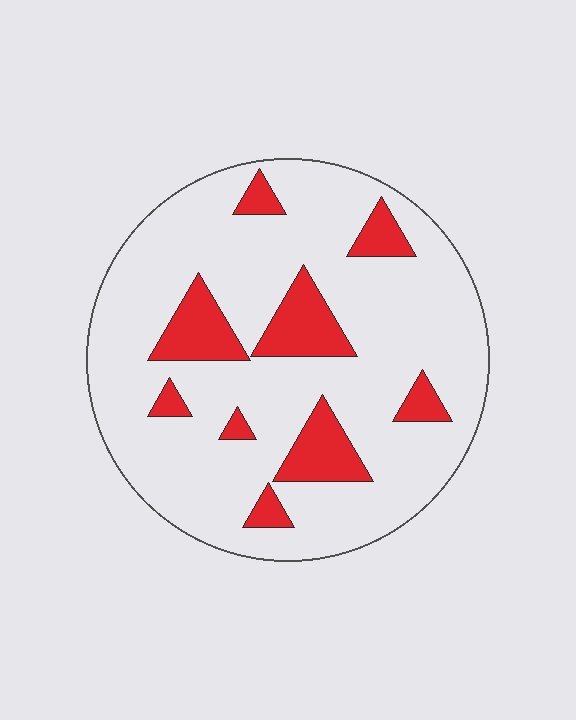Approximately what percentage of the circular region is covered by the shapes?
Approximately 15%.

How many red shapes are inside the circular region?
9.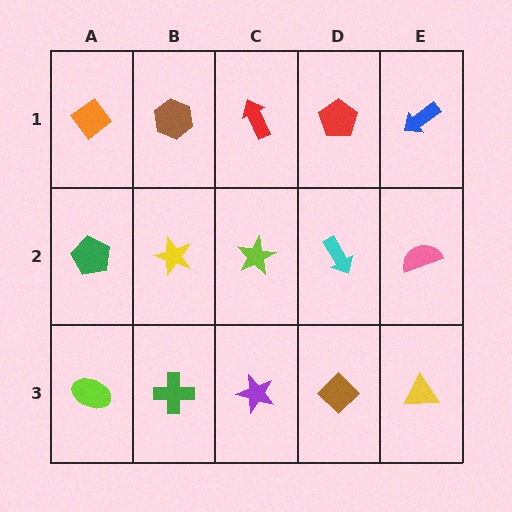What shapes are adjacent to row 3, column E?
A pink semicircle (row 2, column E), a brown diamond (row 3, column D).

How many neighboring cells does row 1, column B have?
3.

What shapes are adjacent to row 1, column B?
A yellow star (row 2, column B), an orange diamond (row 1, column A), a red arrow (row 1, column C).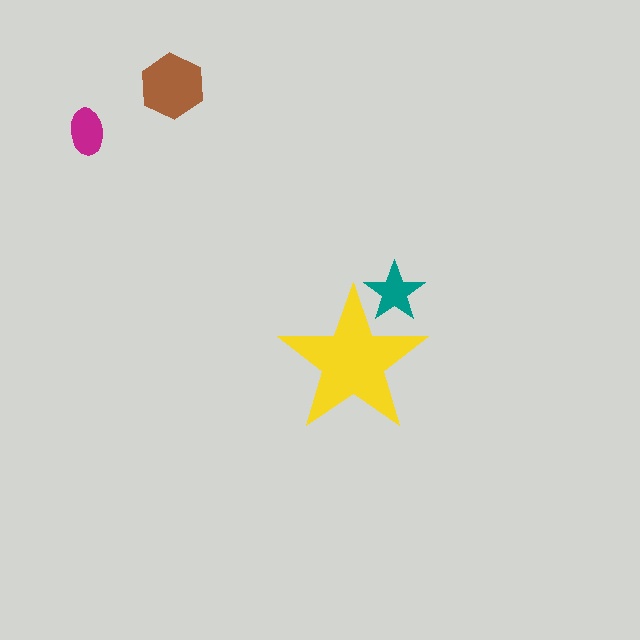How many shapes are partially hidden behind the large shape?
1 shape is partially hidden.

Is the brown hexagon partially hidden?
No, the brown hexagon is fully visible.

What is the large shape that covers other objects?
A yellow star.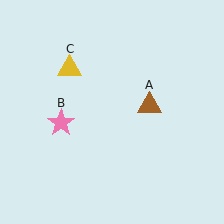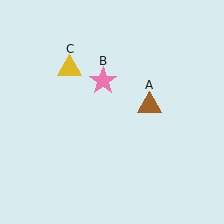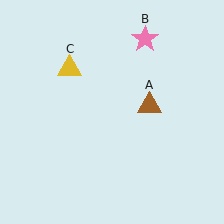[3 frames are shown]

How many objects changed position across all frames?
1 object changed position: pink star (object B).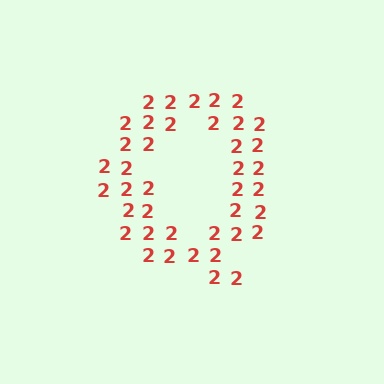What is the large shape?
The large shape is the letter Q.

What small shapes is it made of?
It is made of small digit 2's.